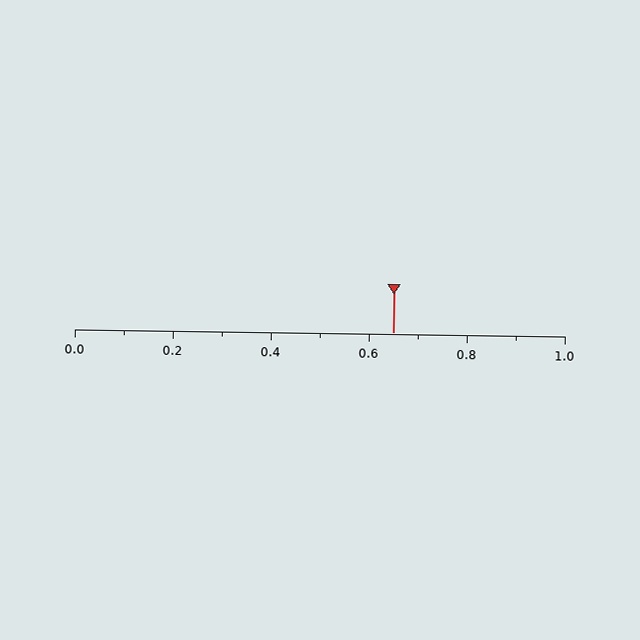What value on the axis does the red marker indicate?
The marker indicates approximately 0.65.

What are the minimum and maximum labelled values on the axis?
The axis runs from 0.0 to 1.0.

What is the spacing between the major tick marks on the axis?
The major ticks are spaced 0.2 apart.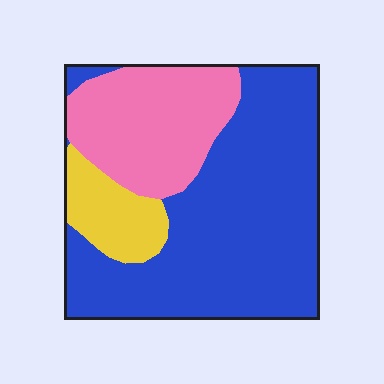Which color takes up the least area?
Yellow, at roughly 10%.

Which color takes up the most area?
Blue, at roughly 60%.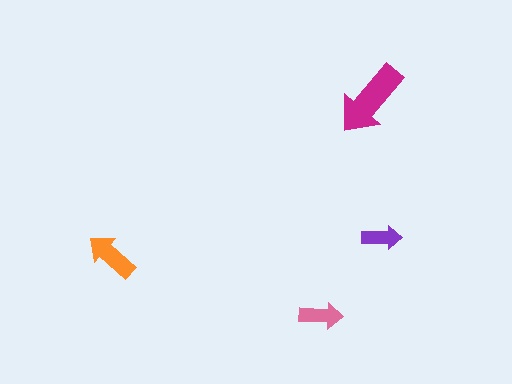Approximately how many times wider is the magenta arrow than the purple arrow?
About 2 times wider.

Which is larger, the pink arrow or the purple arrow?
The pink one.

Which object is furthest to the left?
The orange arrow is leftmost.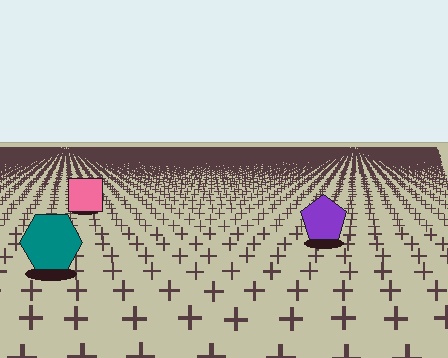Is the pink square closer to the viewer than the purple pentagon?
No. The purple pentagon is closer — you can tell from the texture gradient: the ground texture is coarser near it.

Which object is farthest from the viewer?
The pink square is farthest from the viewer. It appears smaller and the ground texture around it is denser.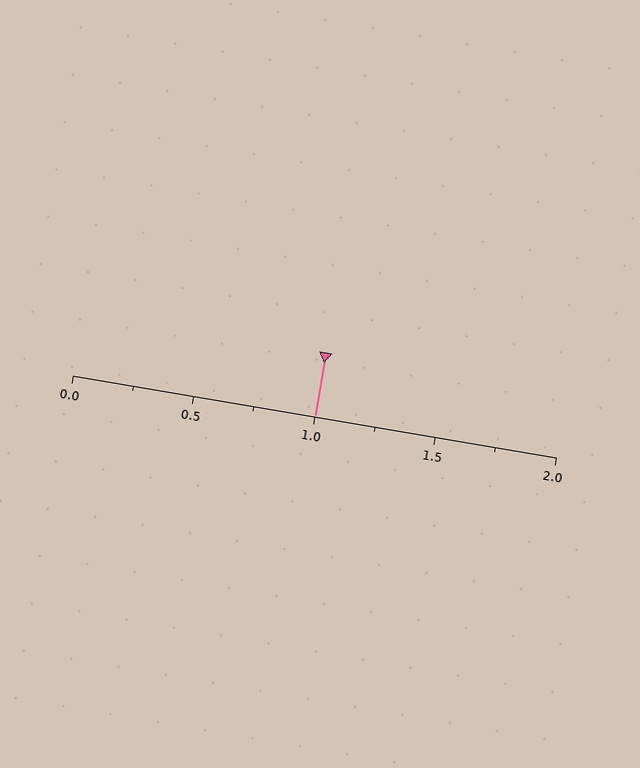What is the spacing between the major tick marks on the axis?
The major ticks are spaced 0.5 apart.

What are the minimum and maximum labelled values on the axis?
The axis runs from 0.0 to 2.0.